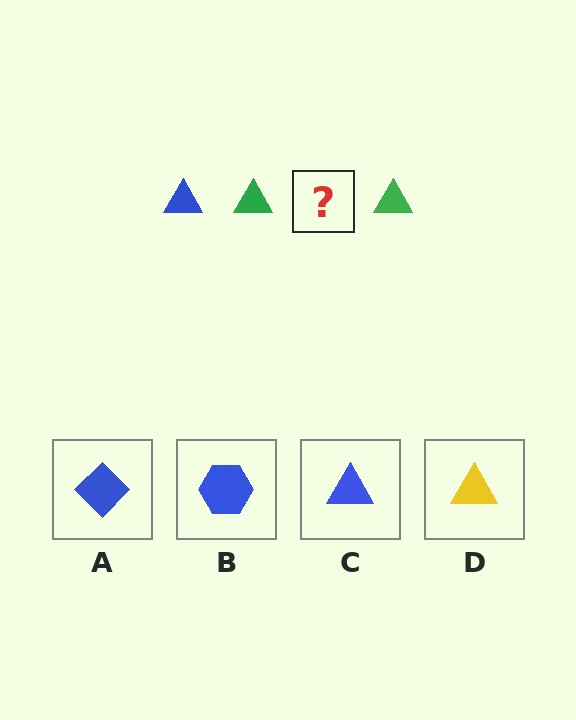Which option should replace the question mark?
Option C.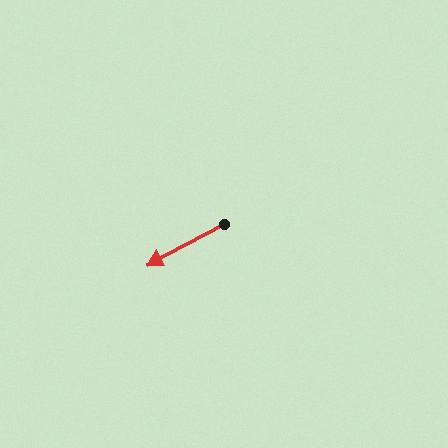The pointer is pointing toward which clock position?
Roughly 8 o'clock.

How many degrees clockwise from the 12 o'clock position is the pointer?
Approximately 242 degrees.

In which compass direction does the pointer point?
Southwest.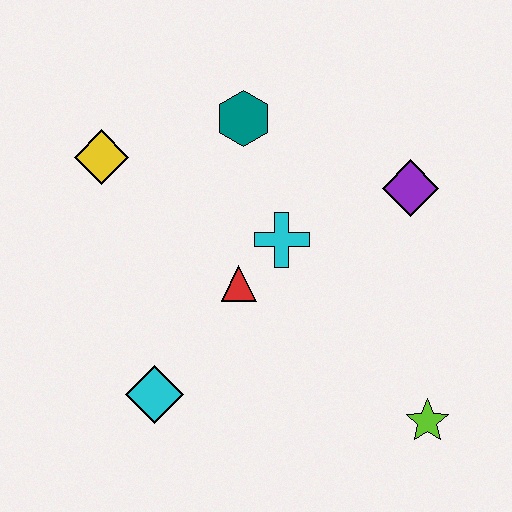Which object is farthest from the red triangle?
The lime star is farthest from the red triangle.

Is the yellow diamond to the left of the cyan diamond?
Yes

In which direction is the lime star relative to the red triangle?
The lime star is to the right of the red triangle.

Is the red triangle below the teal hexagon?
Yes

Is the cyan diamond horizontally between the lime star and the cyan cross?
No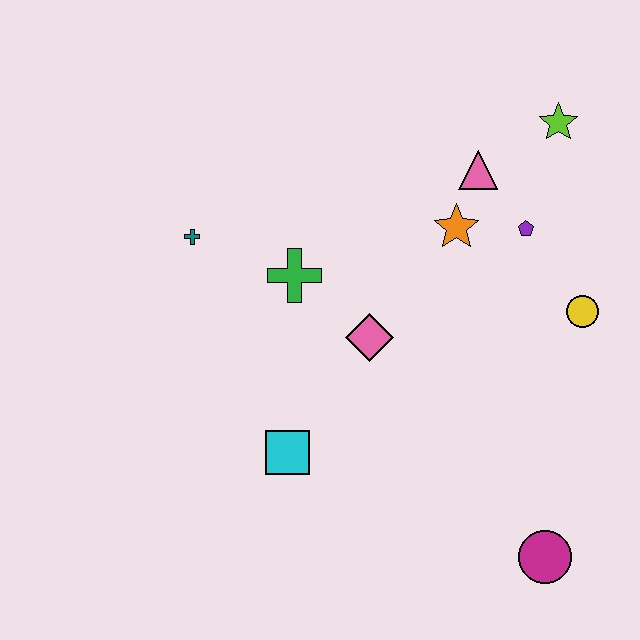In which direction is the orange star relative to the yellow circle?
The orange star is to the left of the yellow circle.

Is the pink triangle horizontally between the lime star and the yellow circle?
No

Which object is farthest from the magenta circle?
The teal cross is farthest from the magenta circle.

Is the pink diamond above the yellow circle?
No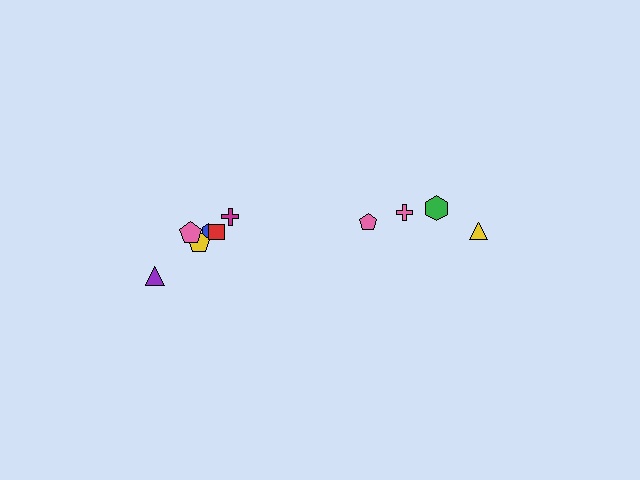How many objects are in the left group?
There are 6 objects.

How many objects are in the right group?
There are 4 objects.